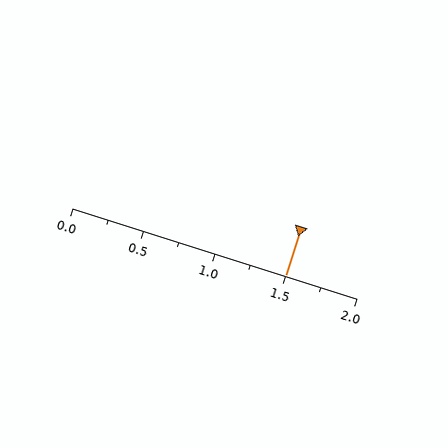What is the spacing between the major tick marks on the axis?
The major ticks are spaced 0.5 apart.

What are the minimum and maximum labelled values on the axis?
The axis runs from 0.0 to 2.0.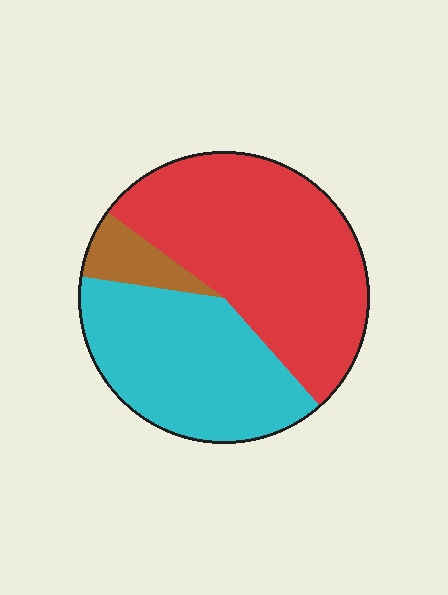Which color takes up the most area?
Red, at roughly 55%.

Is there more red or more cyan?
Red.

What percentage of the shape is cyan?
Cyan takes up between a third and a half of the shape.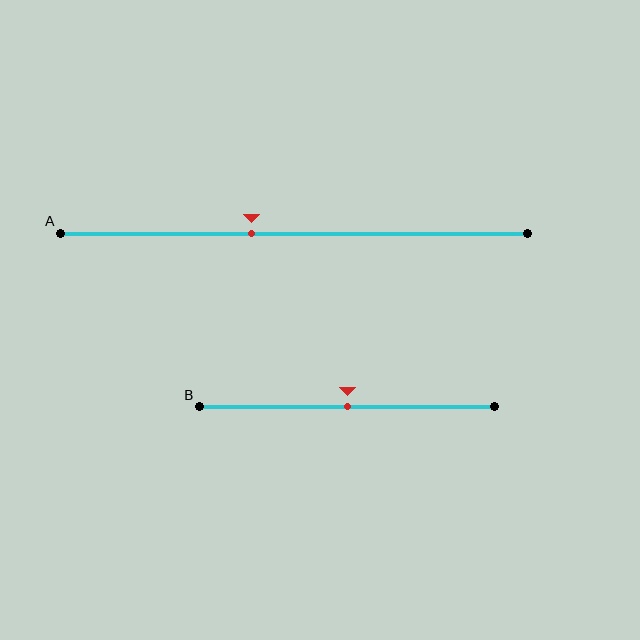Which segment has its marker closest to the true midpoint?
Segment B has its marker closest to the true midpoint.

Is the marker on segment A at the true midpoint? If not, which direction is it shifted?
No, the marker on segment A is shifted to the left by about 9% of the segment length.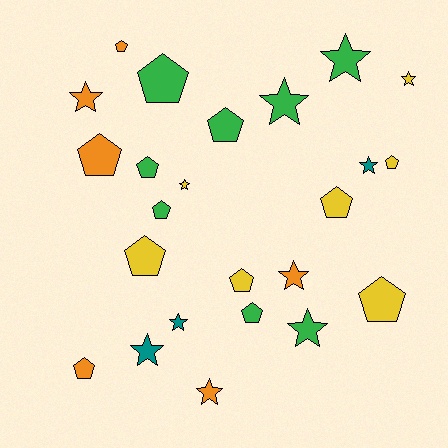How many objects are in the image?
There are 24 objects.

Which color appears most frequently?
Green, with 8 objects.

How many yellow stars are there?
There are 2 yellow stars.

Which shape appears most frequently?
Pentagon, with 13 objects.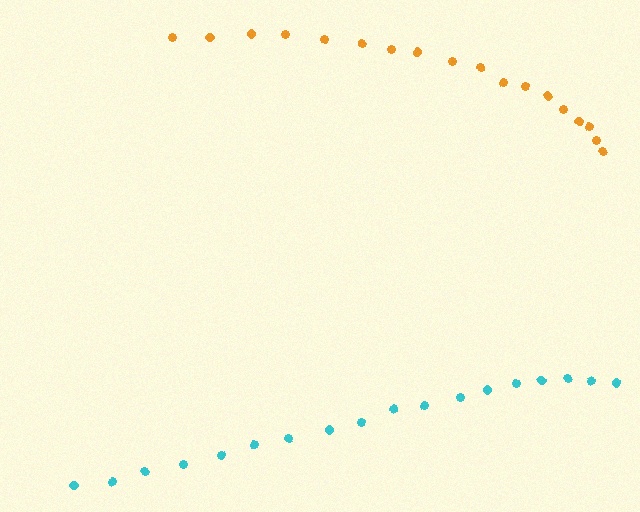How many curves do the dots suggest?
There are 2 distinct paths.